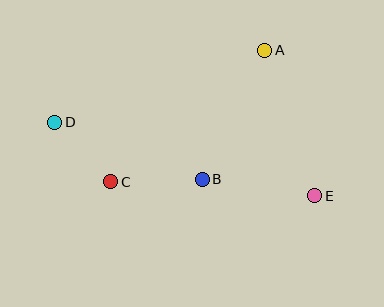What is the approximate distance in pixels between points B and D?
The distance between B and D is approximately 158 pixels.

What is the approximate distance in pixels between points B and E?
The distance between B and E is approximately 114 pixels.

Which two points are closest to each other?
Points C and D are closest to each other.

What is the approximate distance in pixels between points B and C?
The distance between B and C is approximately 92 pixels.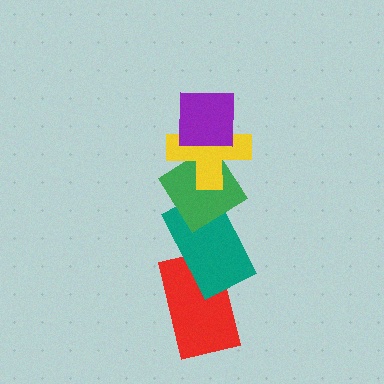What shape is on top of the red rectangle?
The teal rectangle is on top of the red rectangle.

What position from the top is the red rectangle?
The red rectangle is 5th from the top.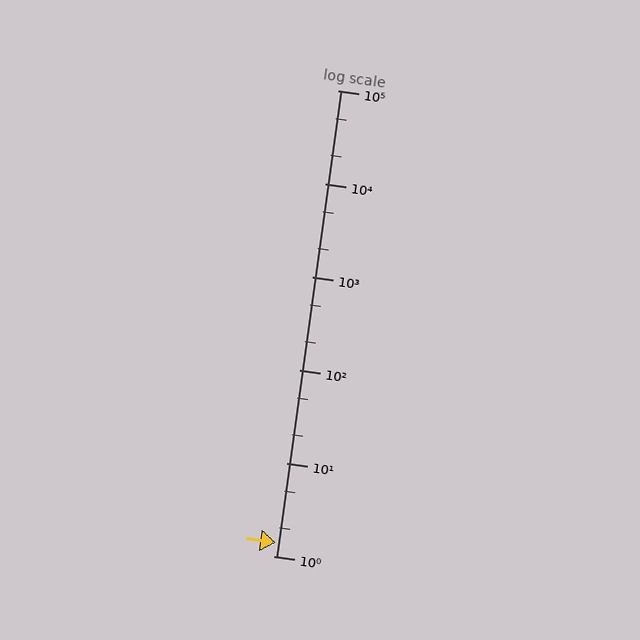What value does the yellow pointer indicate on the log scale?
The pointer indicates approximately 1.4.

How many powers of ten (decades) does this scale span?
The scale spans 5 decades, from 1 to 100000.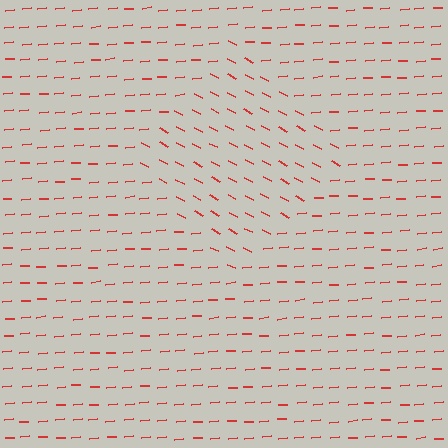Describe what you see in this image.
The image is filled with small red line segments. A diamond region in the image has lines oriented differently from the surrounding lines, creating a visible texture boundary.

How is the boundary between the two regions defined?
The boundary is defined purely by a change in line orientation (approximately 33 degrees difference). All lines are the same color and thickness.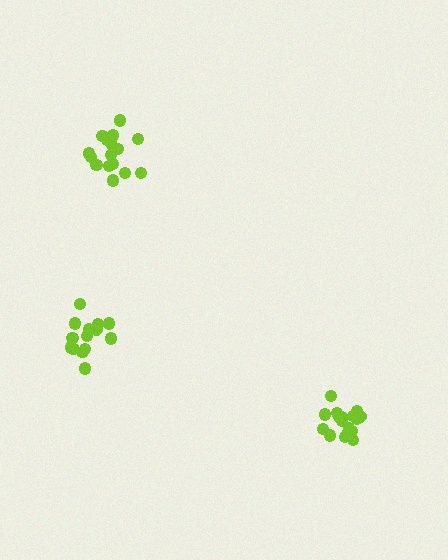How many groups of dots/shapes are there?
There are 3 groups.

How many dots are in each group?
Group 1: 19 dots, Group 2: 18 dots, Group 3: 14 dots (51 total).